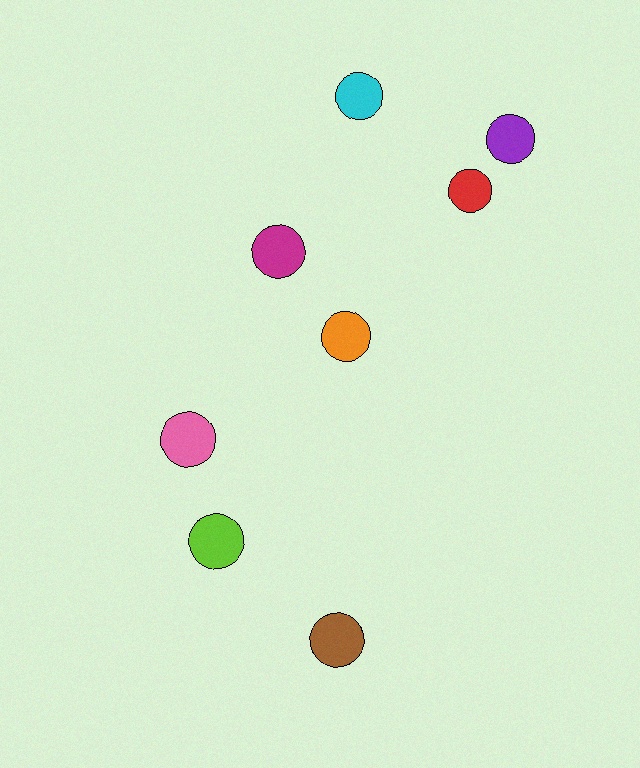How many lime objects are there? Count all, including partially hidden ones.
There is 1 lime object.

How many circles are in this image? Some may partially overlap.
There are 8 circles.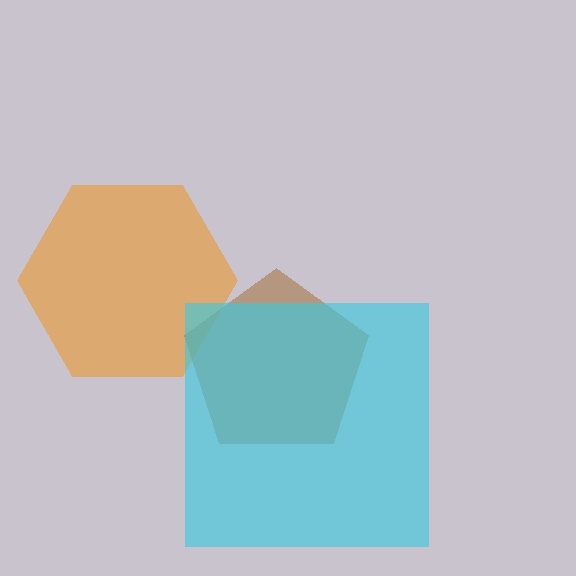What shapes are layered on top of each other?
The layered shapes are: an orange hexagon, a brown pentagon, a cyan square.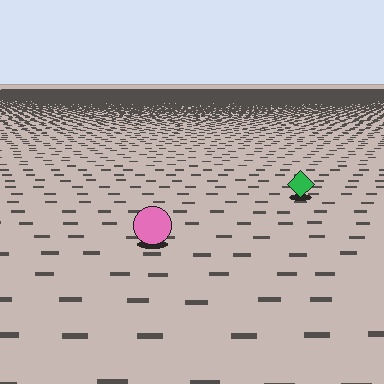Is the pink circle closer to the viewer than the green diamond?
Yes. The pink circle is closer — you can tell from the texture gradient: the ground texture is coarser near it.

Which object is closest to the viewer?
The pink circle is closest. The texture marks near it are larger and more spread out.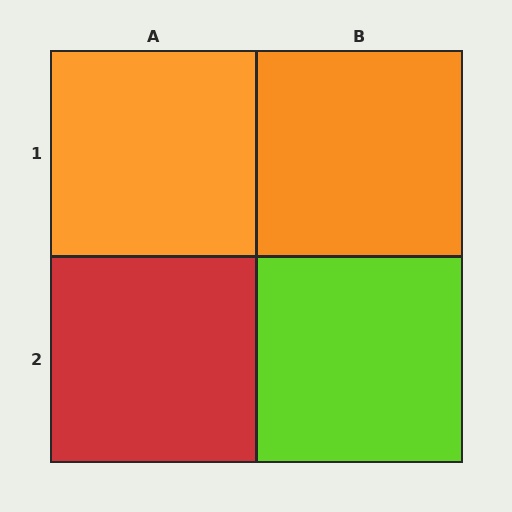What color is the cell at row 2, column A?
Red.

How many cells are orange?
2 cells are orange.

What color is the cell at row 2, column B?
Lime.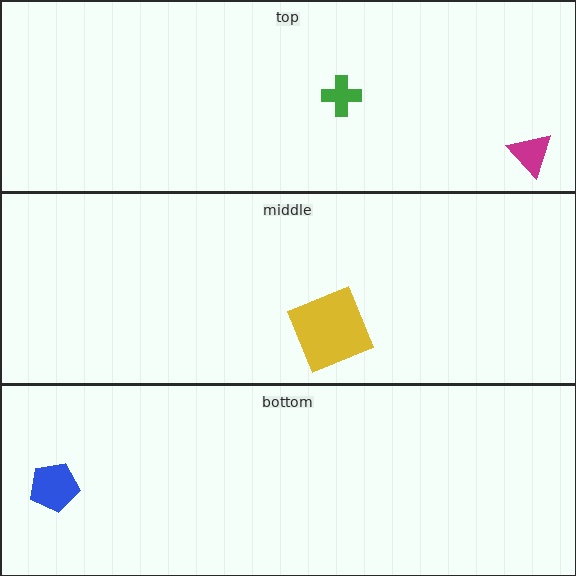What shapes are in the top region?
The green cross, the magenta triangle.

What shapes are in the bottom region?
The blue pentagon.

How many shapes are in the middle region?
2.